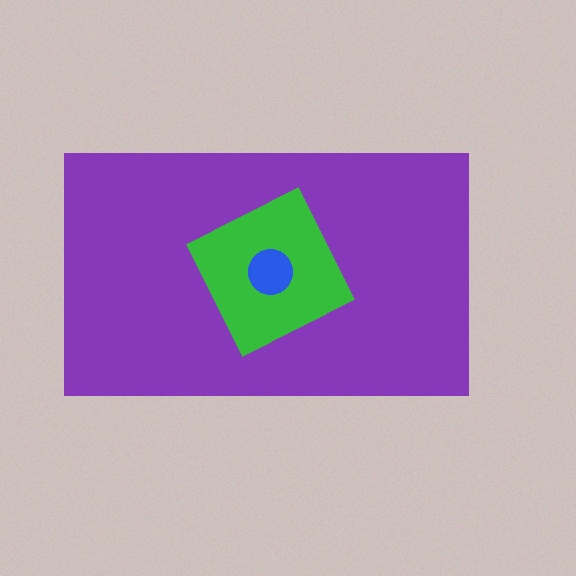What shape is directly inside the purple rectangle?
The green diamond.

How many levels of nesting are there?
3.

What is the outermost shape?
The purple rectangle.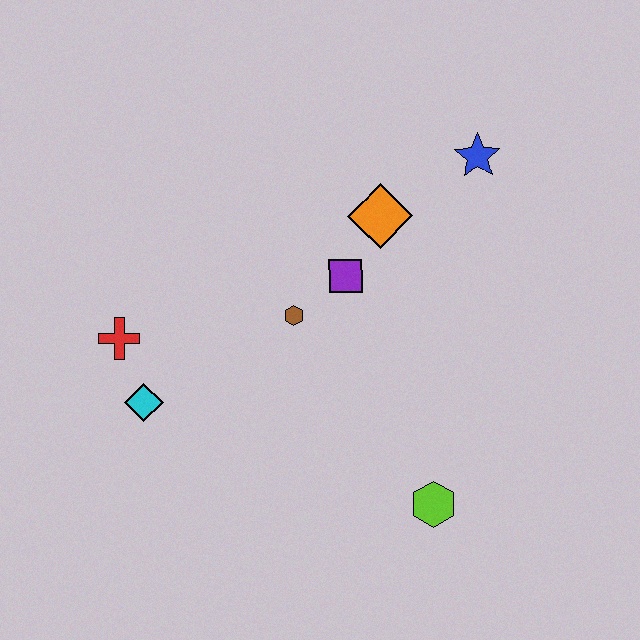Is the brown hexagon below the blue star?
Yes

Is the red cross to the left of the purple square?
Yes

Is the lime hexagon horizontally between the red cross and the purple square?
No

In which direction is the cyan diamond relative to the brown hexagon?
The cyan diamond is to the left of the brown hexagon.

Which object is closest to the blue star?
The orange diamond is closest to the blue star.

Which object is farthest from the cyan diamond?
The blue star is farthest from the cyan diamond.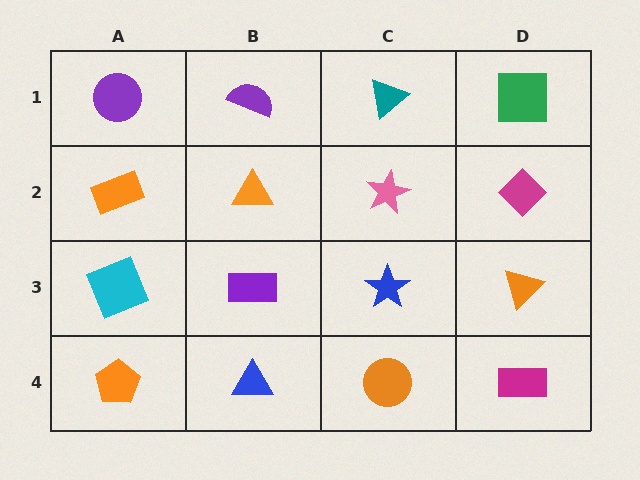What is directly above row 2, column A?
A purple circle.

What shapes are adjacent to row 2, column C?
A teal triangle (row 1, column C), a blue star (row 3, column C), an orange triangle (row 2, column B), a magenta diamond (row 2, column D).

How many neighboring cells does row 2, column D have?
3.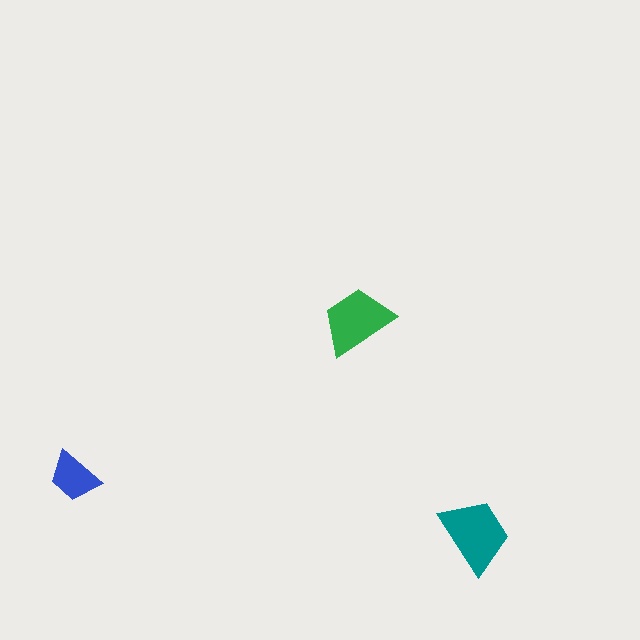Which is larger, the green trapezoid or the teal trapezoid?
The teal one.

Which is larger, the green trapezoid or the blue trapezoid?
The green one.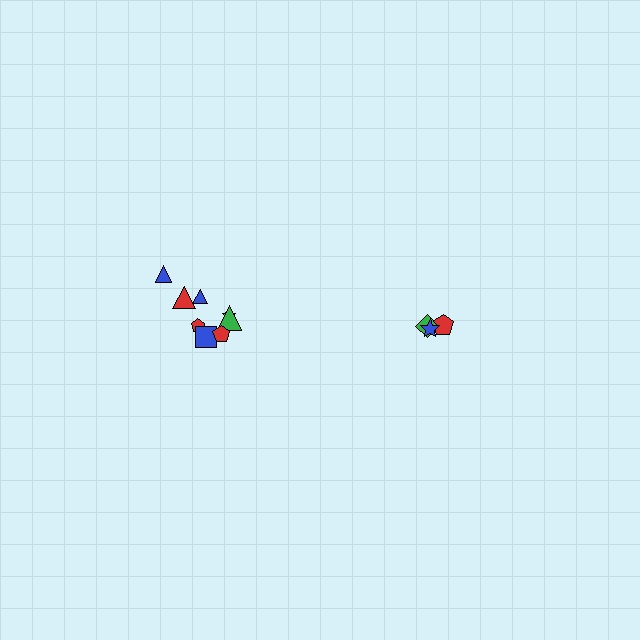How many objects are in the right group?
There are 3 objects.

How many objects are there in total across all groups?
There are 11 objects.